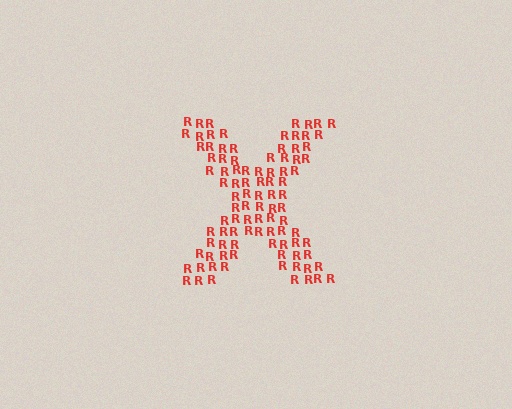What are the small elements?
The small elements are letter R's.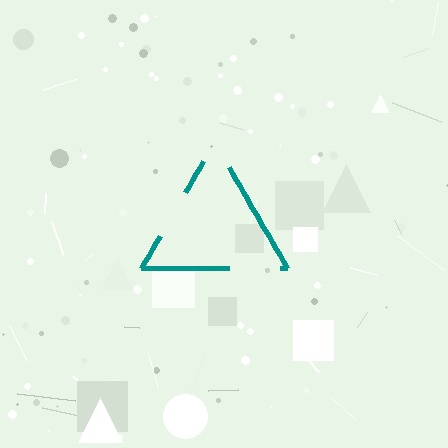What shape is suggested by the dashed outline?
The dashed outline suggests a triangle.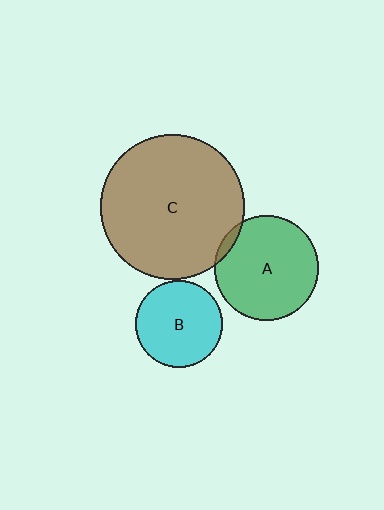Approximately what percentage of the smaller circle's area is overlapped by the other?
Approximately 5%.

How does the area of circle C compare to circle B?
Approximately 2.7 times.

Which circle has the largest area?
Circle C (brown).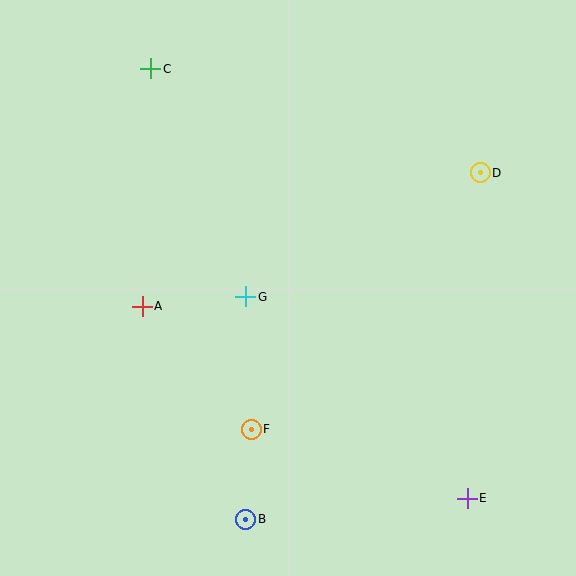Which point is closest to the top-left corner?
Point C is closest to the top-left corner.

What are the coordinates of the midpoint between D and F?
The midpoint between D and F is at (366, 301).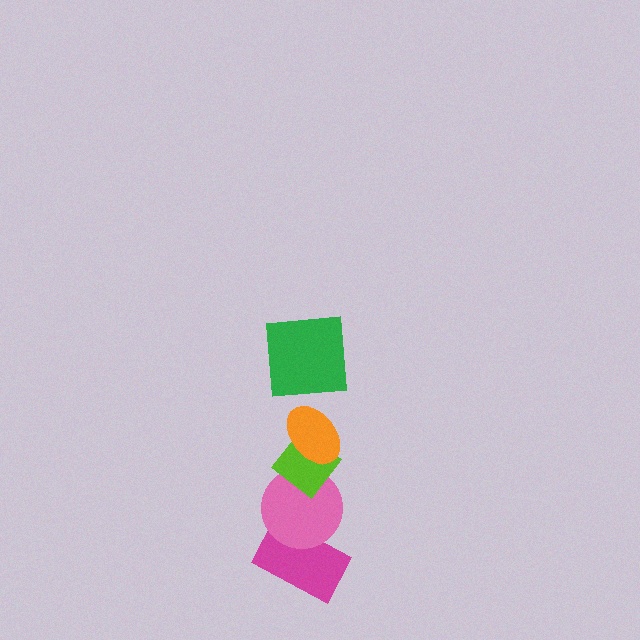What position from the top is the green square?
The green square is 1st from the top.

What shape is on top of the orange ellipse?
The green square is on top of the orange ellipse.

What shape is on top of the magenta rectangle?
The pink circle is on top of the magenta rectangle.